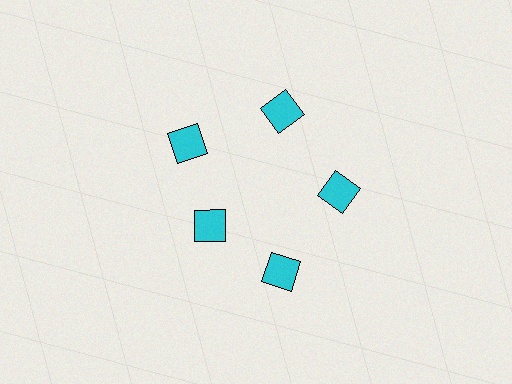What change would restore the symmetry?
The symmetry would be restored by moving it outward, back onto the ring so that all 5 squares sit at equal angles and equal distance from the center.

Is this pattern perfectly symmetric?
No. The 5 cyan squares are arranged in a ring, but one element near the 8 o'clock position is pulled inward toward the center, breaking the 5-fold rotational symmetry.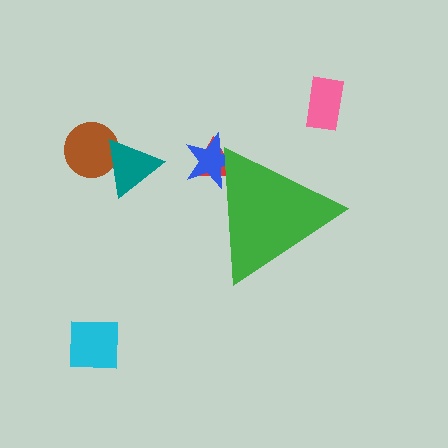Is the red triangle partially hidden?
Yes, the red triangle is partially hidden behind the green triangle.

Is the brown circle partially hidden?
No, the brown circle is fully visible.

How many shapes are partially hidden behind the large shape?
2 shapes are partially hidden.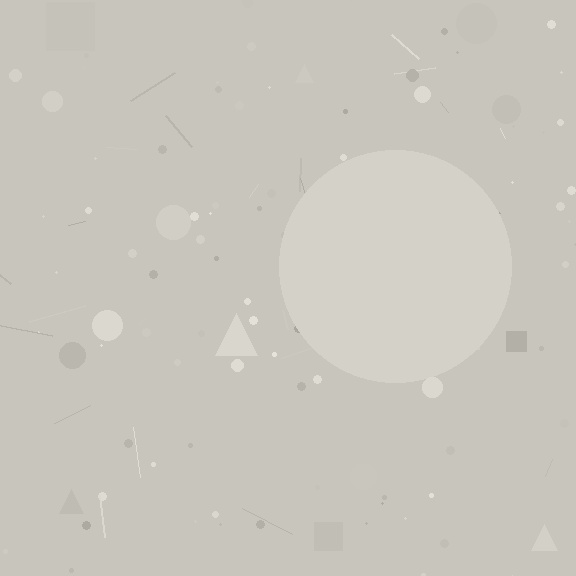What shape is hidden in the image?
A circle is hidden in the image.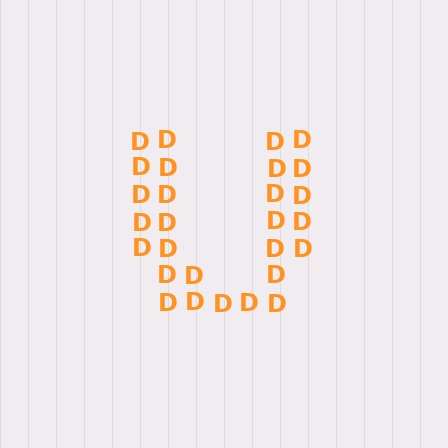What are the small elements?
The small elements are letter D's.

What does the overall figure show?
The overall figure shows the letter U.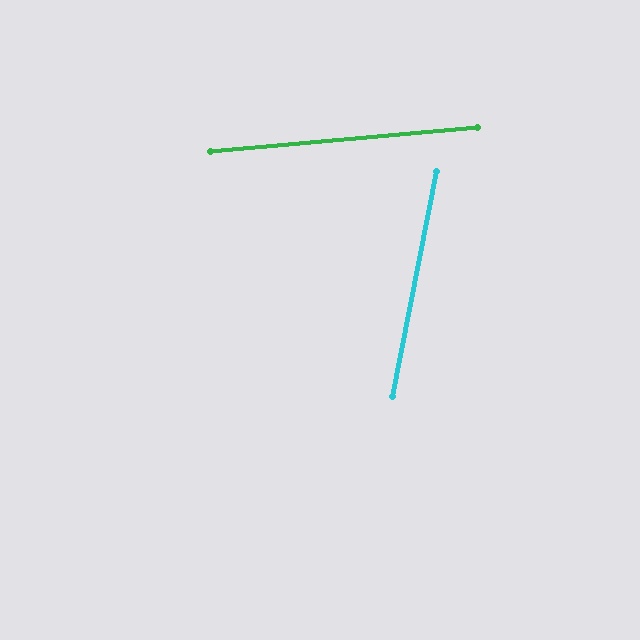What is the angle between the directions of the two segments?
Approximately 74 degrees.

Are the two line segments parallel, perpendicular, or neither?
Neither parallel nor perpendicular — they differ by about 74°.